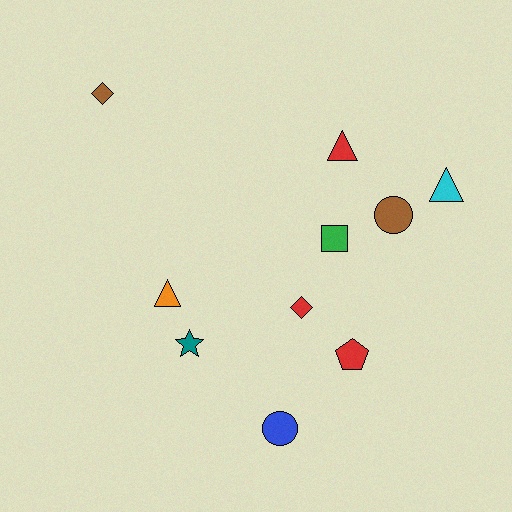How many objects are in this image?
There are 10 objects.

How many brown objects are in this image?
There are 2 brown objects.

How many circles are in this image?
There are 2 circles.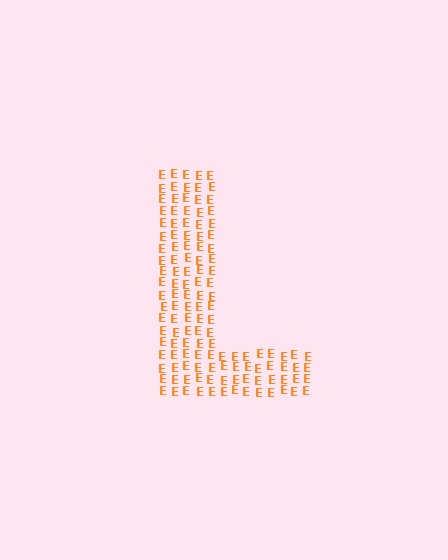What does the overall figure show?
The overall figure shows the letter L.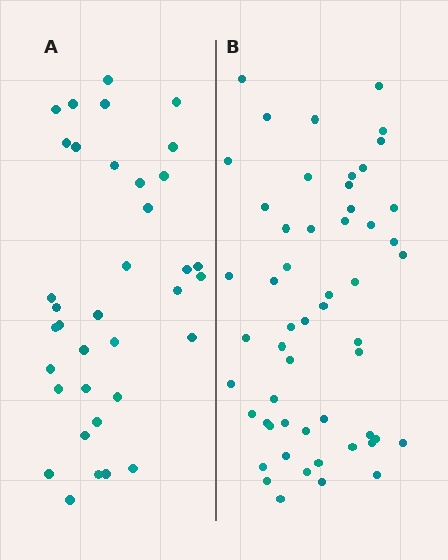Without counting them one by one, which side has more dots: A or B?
Region B (the right region) has more dots.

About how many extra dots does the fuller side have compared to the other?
Region B has approximately 20 more dots than region A.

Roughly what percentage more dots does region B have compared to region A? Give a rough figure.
About 50% more.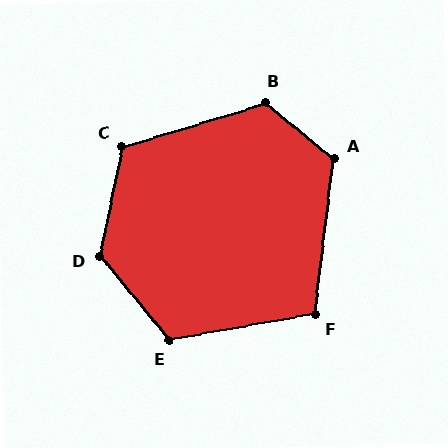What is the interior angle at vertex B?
Approximately 124 degrees (obtuse).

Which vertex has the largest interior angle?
D, at approximately 129 degrees.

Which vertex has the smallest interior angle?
F, at approximately 107 degrees.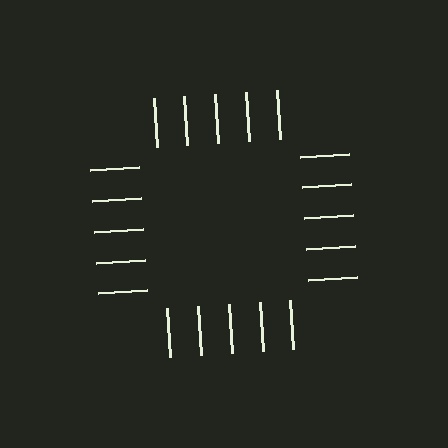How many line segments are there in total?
20 — 5 along each of the 4 edges.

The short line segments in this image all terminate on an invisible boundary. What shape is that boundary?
An illusory square — the line segments terminate on its edges but no continuous stroke is drawn.